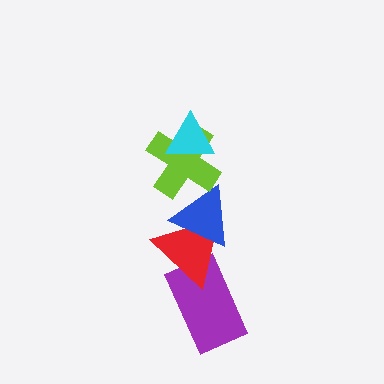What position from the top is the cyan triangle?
The cyan triangle is 1st from the top.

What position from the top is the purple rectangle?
The purple rectangle is 5th from the top.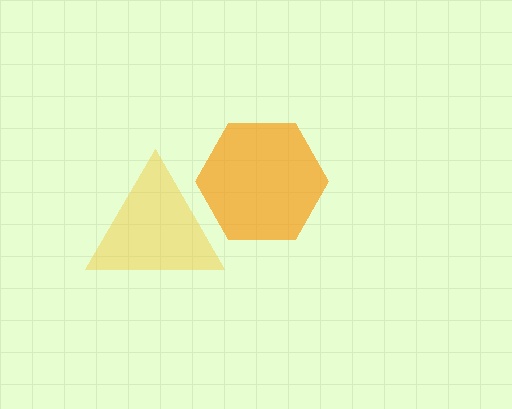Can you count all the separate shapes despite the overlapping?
Yes, there are 2 separate shapes.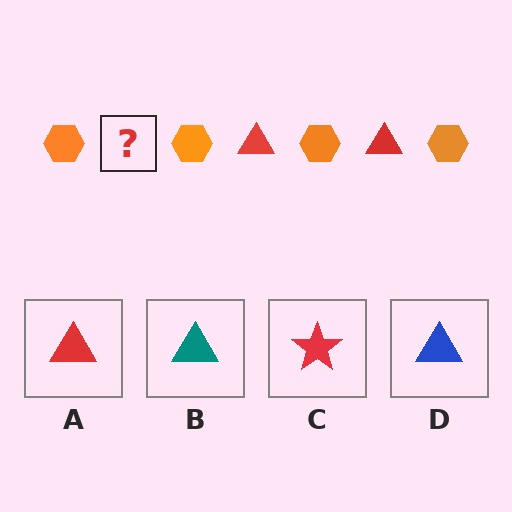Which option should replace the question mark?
Option A.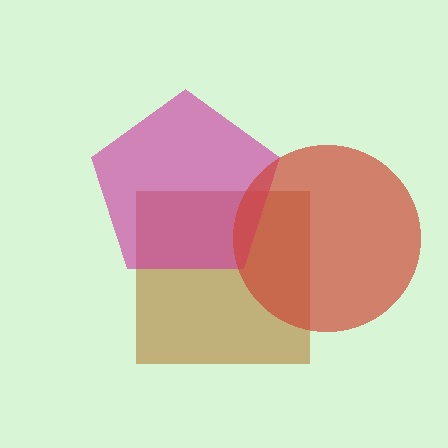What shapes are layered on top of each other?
The layered shapes are: a brown square, a magenta pentagon, a red circle.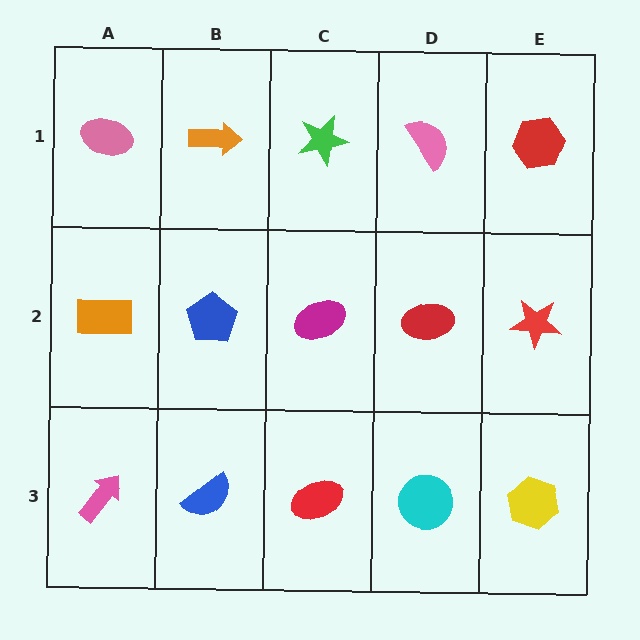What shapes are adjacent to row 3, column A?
An orange rectangle (row 2, column A), a blue semicircle (row 3, column B).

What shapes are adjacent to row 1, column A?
An orange rectangle (row 2, column A), an orange arrow (row 1, column B).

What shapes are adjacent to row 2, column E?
A red hexagon (row 1, column E), a yellow hexagon (row 3, column E), a red ellipse (row 2, column D).